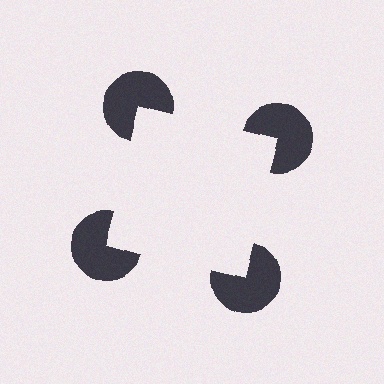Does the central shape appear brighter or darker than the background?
It typically appears slightly brighter than the background, even though no actual brightness change is drawn.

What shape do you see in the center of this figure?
An illusory square — its edges are inferred from the aligned wedge cuts in the pac-man discs, not physically drawn.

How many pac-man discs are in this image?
There are 4 — one at each vertex of the illusory square.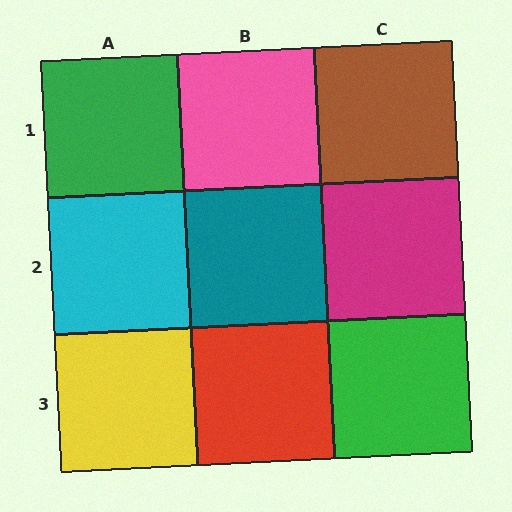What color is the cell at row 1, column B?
Pink.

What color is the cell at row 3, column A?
Yellow.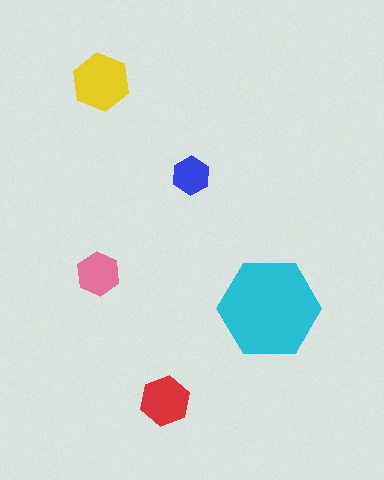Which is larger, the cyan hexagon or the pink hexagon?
The cyan one.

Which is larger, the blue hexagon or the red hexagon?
The red one.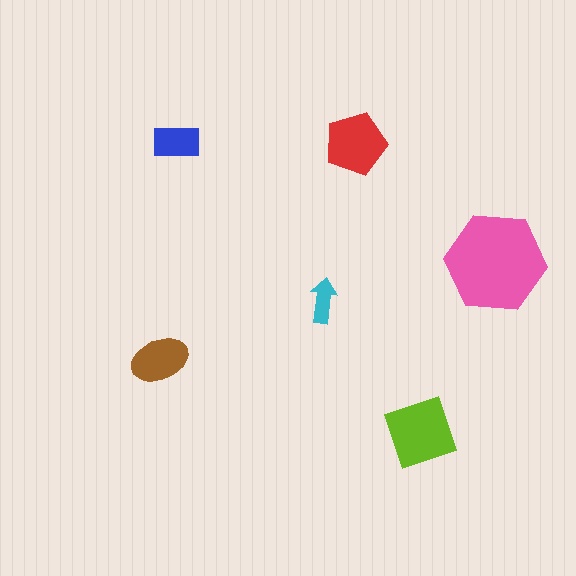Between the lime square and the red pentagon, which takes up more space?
The lime square.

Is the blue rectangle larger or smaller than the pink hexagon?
Smaller.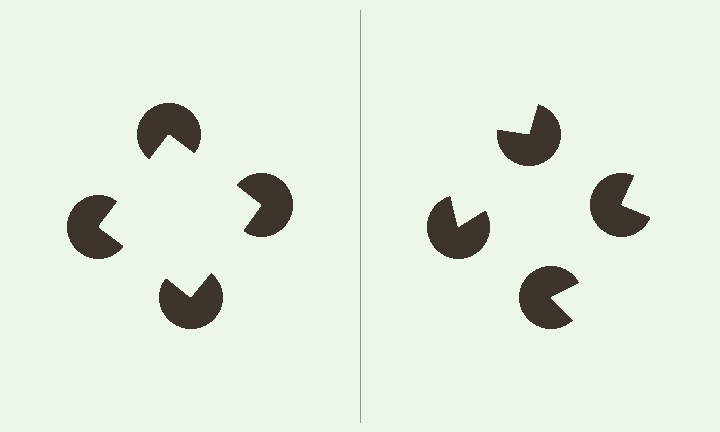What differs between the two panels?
The pac-man discs are positioned identically on both sides; only the wedge orientations differ. On the left they align to a square; on the right they are misaligned.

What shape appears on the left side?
An illusory square.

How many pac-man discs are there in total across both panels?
8 — 4 on each side.